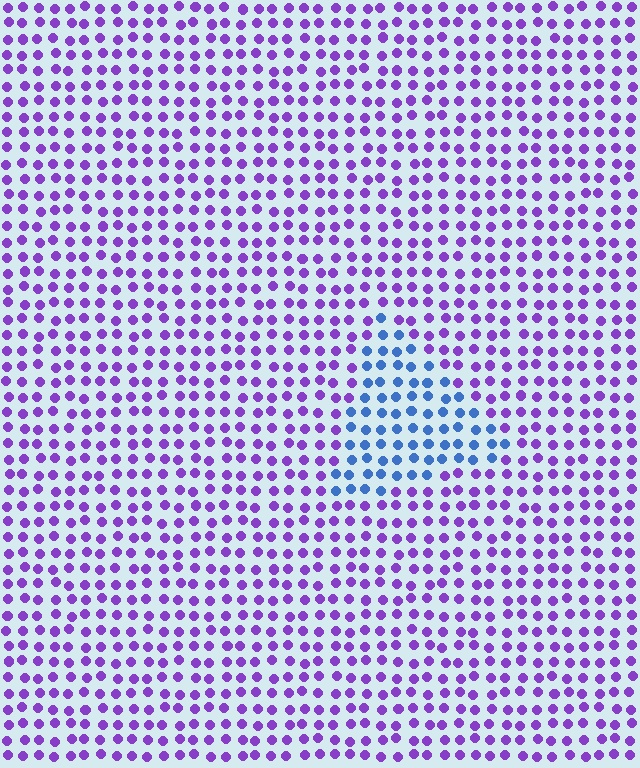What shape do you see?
I see a triangle.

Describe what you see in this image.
The image is filled with small purple elements in a uniform arrangement. A triangle-shaped region is visible where the elements are tinted to a slightly different hue, forming a subtle color boundary.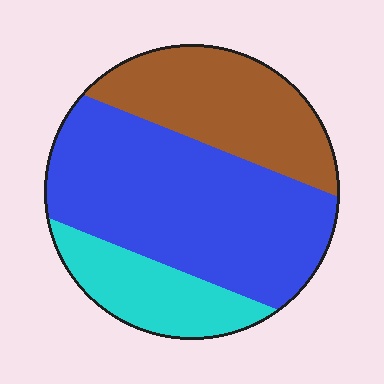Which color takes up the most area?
Blue, at roughly 55%.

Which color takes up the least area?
Cyan, at roughly 20%.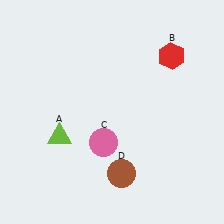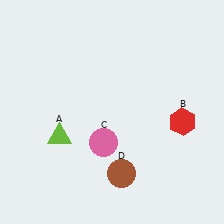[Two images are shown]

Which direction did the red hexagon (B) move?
The red hexagon (B) moved down.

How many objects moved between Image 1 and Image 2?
1 object moved between the two images.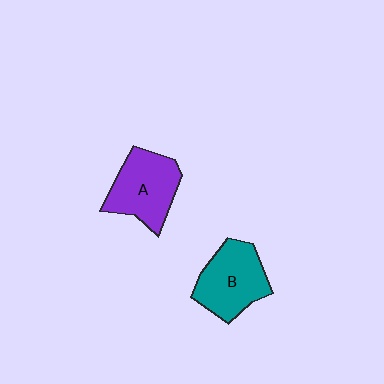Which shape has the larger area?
Shape B (teal).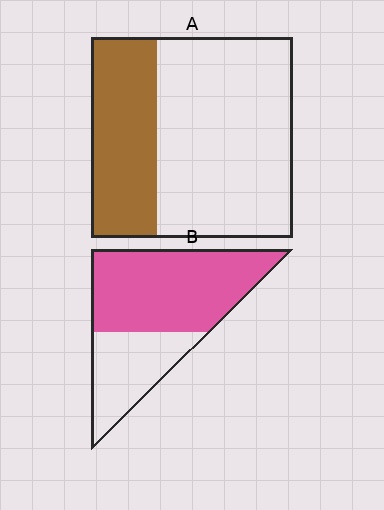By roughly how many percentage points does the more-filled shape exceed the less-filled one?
By roughly 35 percentage points (B over A).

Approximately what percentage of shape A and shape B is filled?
A is approximately 35% and B is approximately 65%.